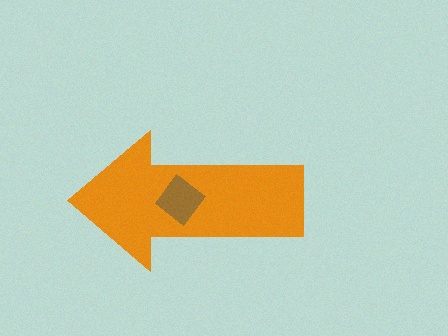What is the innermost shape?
The brown diamond.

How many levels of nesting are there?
2.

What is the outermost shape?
The orange arrow.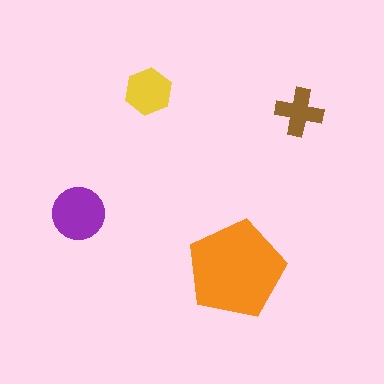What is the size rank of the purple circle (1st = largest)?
2nd.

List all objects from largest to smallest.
The orange pentagon, the purple circle, the yellow hexagon, the brown cross.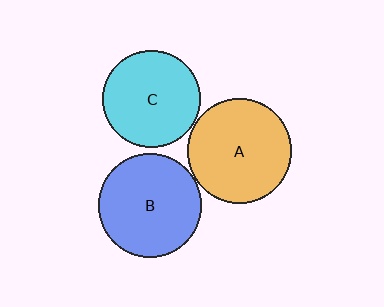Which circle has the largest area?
Circle A (orange).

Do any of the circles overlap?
No, none of the circles overlap.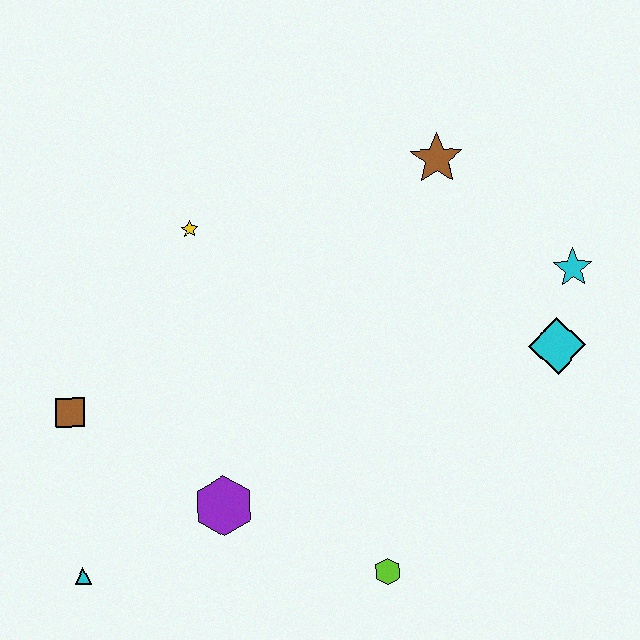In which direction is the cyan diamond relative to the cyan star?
The cyan diamond is below the cyan star.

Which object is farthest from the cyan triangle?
The cyan star is farthest from the cyan triangle.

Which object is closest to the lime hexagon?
The purple hexagon is closest to the lime hexagon.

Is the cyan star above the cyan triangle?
Yes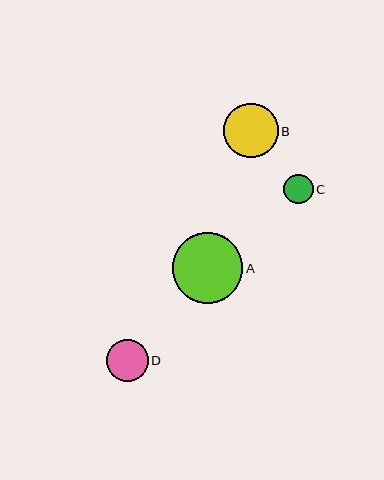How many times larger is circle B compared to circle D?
Circle B is approximately 1.3 times the size of circle D.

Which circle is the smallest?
Circle C is the smallest with a size of approximately 29 pixels.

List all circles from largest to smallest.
From largest to smallest: A, B, D, C.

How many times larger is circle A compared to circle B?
Circle A is approximately 1.3 times the size of circle B.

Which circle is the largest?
Circle A is the largest with a size of approximately 71 pixels.